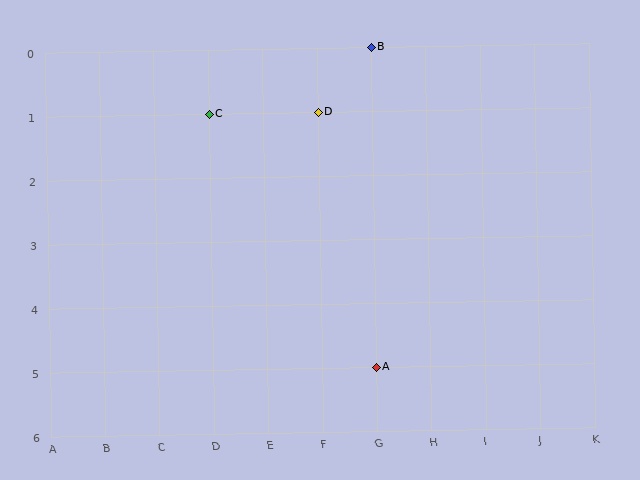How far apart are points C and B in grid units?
Points C and B are 3 columns and 1 row apart (about 3.2 grid units diagonally).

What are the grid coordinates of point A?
Point A is at grid coordinates (G, 5).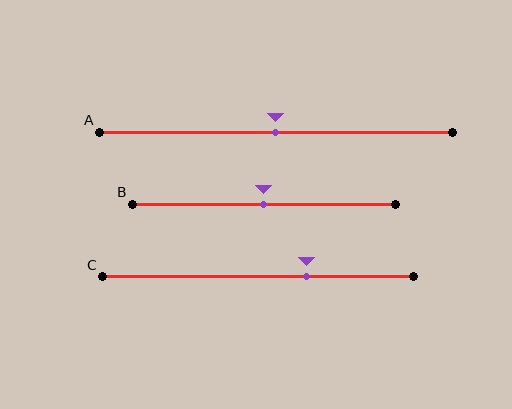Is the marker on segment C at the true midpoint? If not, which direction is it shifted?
No, the marker on segment C is shifted to the right by about 16% of the segment length.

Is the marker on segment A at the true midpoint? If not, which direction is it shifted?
Yes, the marker on segment A is at the true midpoint.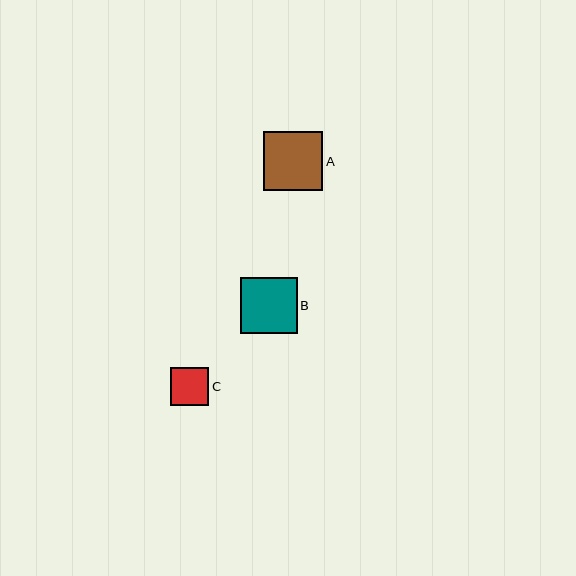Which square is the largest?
Square A is the largest with a size of approximately 59 pixels.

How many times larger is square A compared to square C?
Square A is approximately 1.5 times the size of square C.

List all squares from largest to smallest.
From largest to smallest: A, B, C.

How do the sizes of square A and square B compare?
Square A and square B are approximately the same size.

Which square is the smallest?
Square C is the smallest with a size of approximately 39 pixels.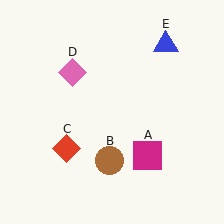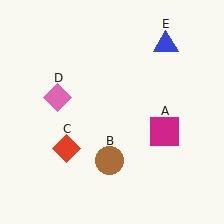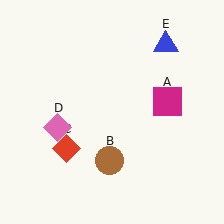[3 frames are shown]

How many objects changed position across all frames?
2 objects changed position: magenta square (object A), pink diamond (object D).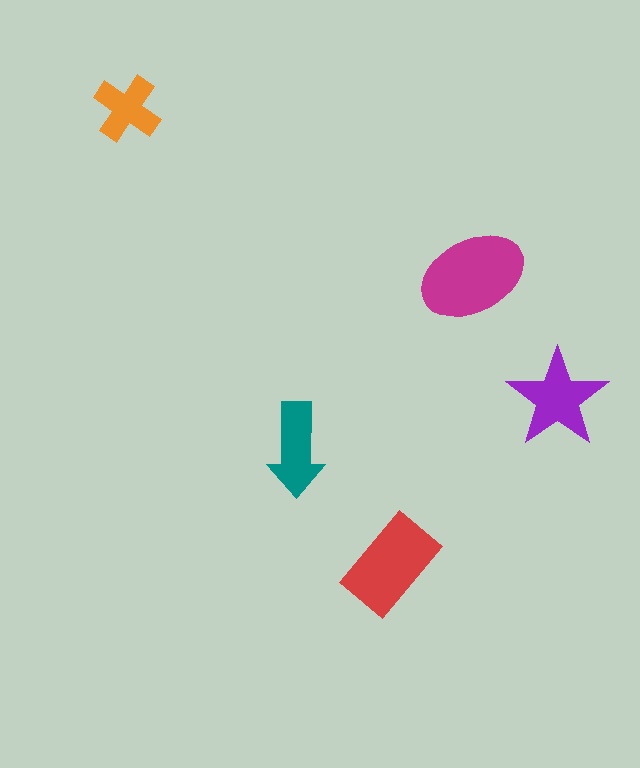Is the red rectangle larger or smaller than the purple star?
Larger.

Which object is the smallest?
The orange cross.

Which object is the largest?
The magenta ellipse.